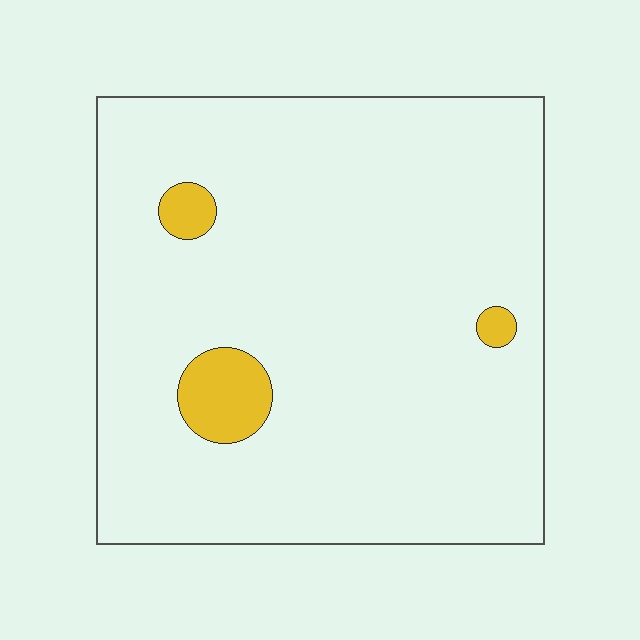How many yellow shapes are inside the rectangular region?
3.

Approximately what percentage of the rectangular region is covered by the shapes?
Approximately 5%.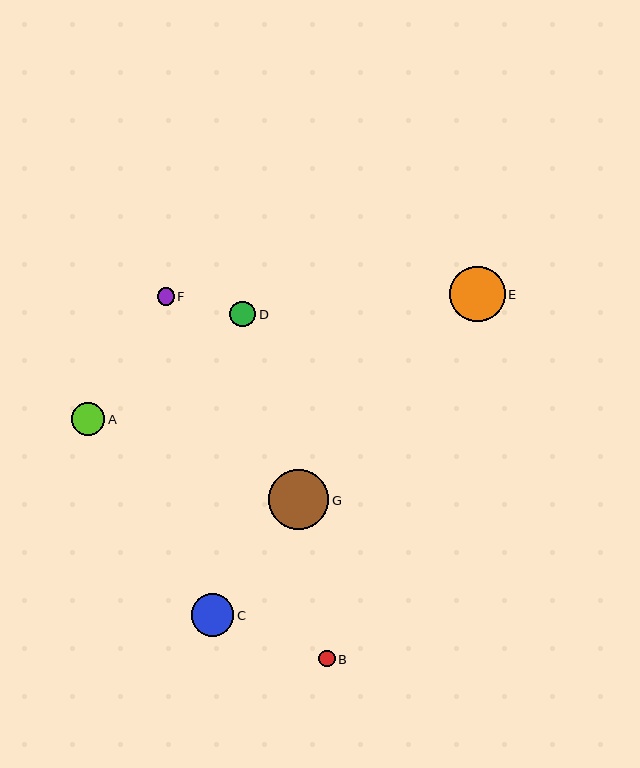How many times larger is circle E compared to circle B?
Circle E is approximately 3.3 times the size of circle B.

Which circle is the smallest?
Circle B is the smallest with a size of approximately 17 pixels.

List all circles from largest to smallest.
From largest to smallest: G, E, C, A, D, F, B.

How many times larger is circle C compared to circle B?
Circle C is approximately 2.6 times the size of circle B.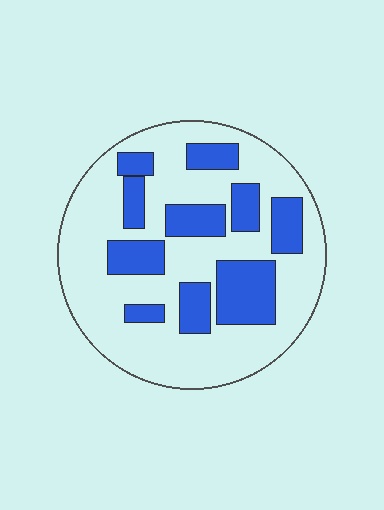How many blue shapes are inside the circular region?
10.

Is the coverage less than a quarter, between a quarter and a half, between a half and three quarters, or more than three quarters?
Between a quarter and a half.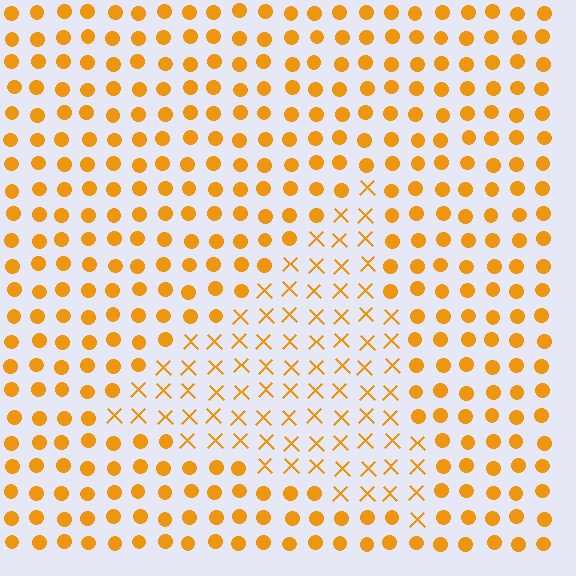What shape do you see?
I see a triangle.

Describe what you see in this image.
The image is filled with small orange elements arranged in a uniform grid. A triangle-shaped region contains X marks, while the surrounding area contains circles. The boundary is defined purely by the change in element shape.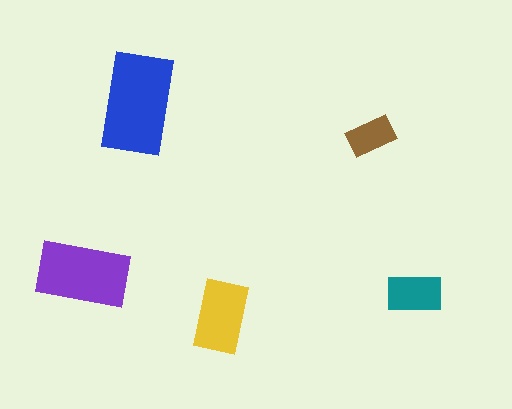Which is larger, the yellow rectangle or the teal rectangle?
The yellow one.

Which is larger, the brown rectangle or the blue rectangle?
The blue one.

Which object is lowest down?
The yellow rectangle is bottommost.